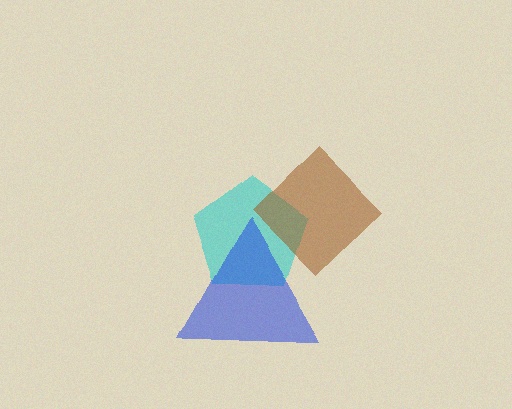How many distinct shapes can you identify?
There are 3 distinct shapes: a cyan pentagon, a blue triangle, a brown diamond.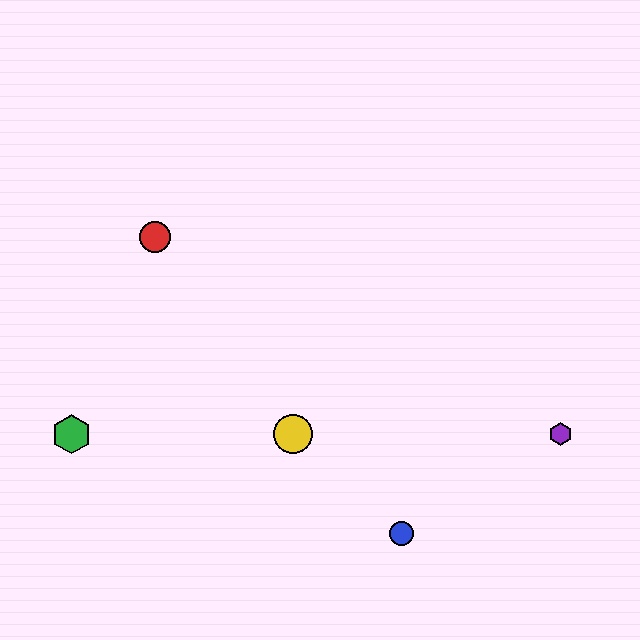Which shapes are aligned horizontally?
The green hexagon, the yellow circle, the purple hexagon are aligned horizontally.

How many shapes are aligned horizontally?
3 shapes (the green hexagon, the yellow circle, the purple hexagon) are aligned horizontally.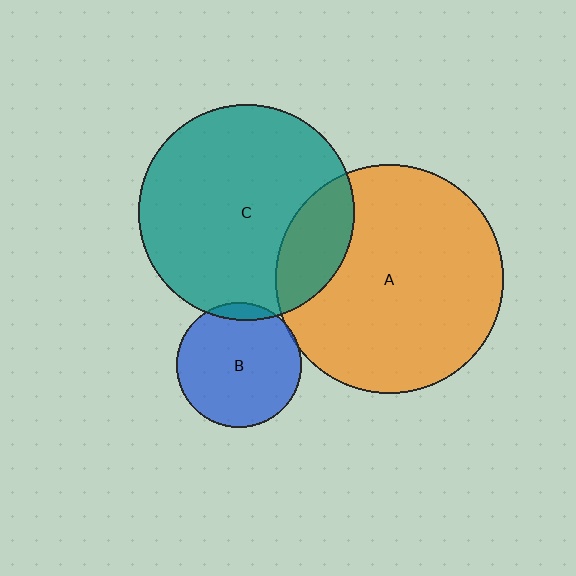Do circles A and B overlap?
Yes.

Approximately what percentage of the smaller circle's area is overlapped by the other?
Approximately 5%.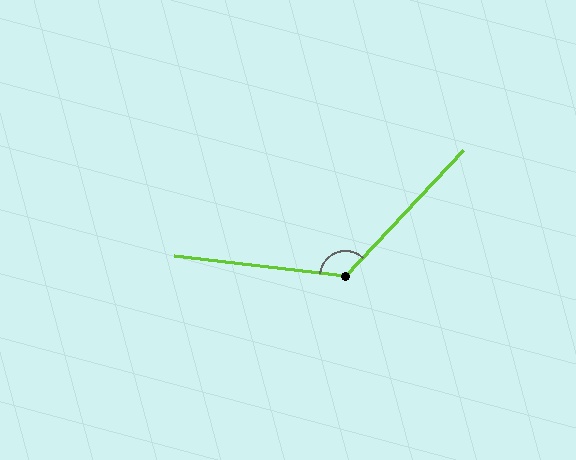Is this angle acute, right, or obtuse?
It is obtuse.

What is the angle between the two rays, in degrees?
Approximately 127 degrees.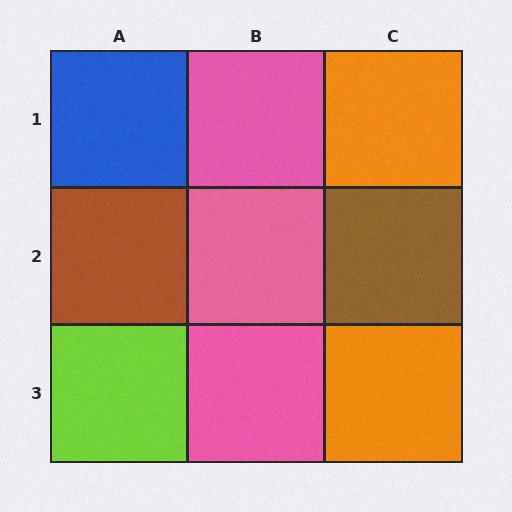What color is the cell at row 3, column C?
Orange.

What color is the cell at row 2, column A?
Brown.